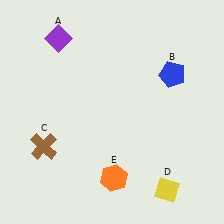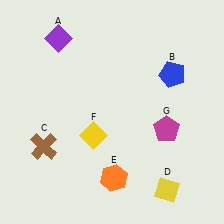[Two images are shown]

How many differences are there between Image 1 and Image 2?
There are 2 differences between the two images.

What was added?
A yellow diamond (F), a magenta pentagon (G) were added in Image 2.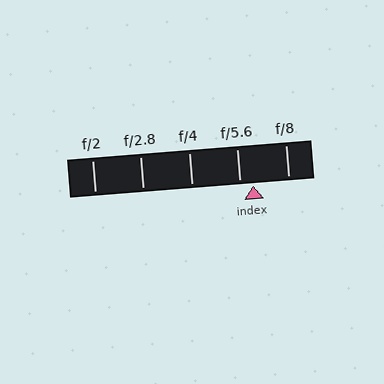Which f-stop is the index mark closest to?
The index mark is closest to f/5.6.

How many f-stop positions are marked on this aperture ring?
There are 5 f-stop positions marked.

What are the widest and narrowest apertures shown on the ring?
The widest aperture shown is f/2 and the narrowest is f/8.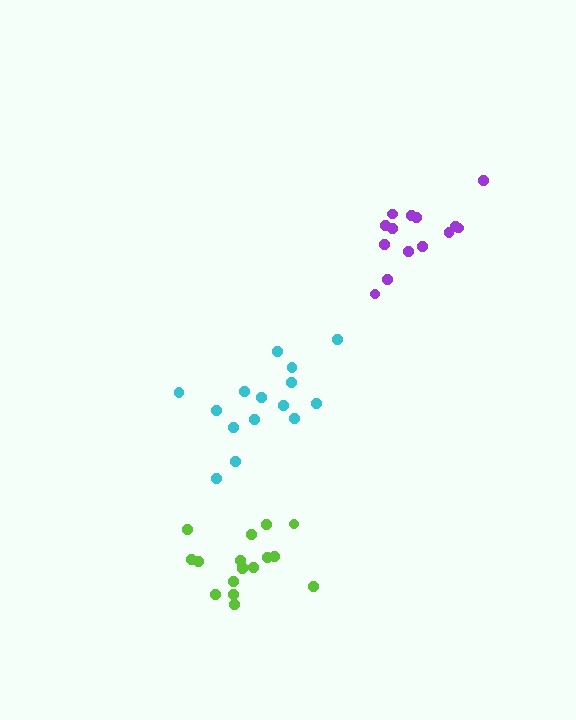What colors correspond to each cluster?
The clusters are colored: purple, lime, cyan.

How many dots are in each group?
Group 1: 14 dots, Group 2: 17 dots, Group 3: 15 dots (46 total).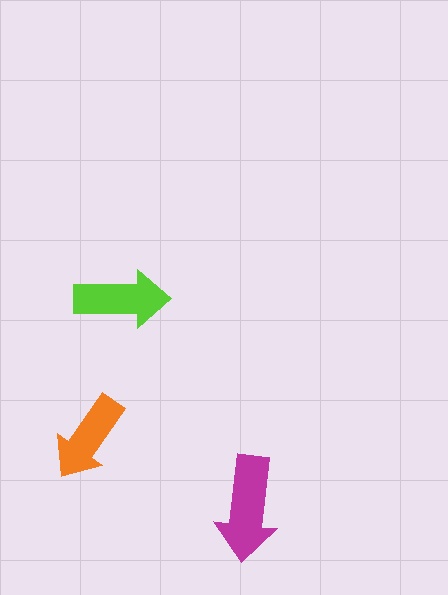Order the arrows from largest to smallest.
the magenta one, the lime one, the orange one.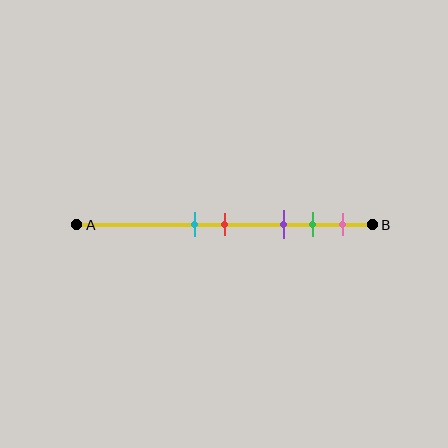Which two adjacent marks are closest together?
The cyan and red marks are the closest adjacent pair.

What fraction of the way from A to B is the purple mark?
The purple mark is approximately 70% (0.7) of the way from A to B.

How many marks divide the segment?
There are 5 marks dividing the segment.